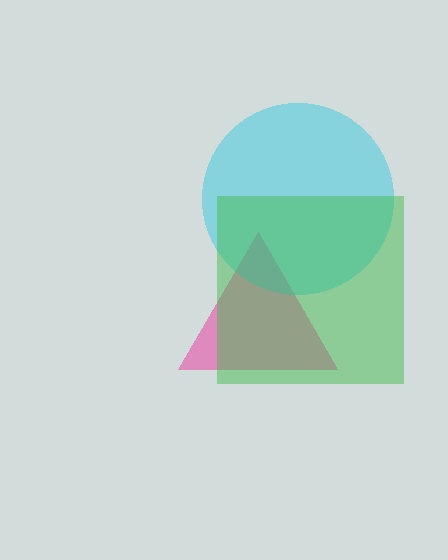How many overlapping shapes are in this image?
There are 3 overlapping shapes in the image.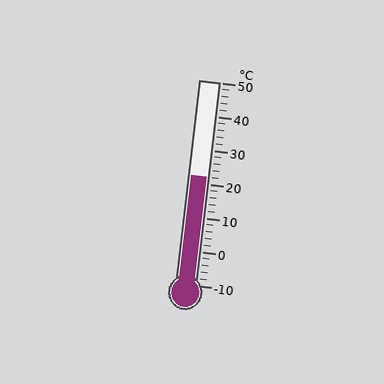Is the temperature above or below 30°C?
The temperature is below 30°C.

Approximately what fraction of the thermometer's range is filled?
The thermometer is filled to approximately 55% of its range.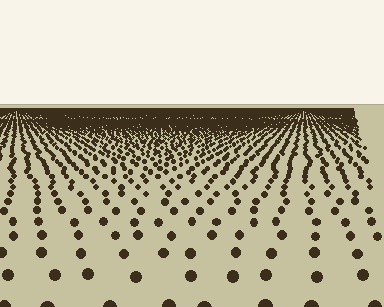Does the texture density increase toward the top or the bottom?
Density increases toward the top.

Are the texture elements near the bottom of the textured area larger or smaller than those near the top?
Larger. Near the bottom, elements are closer to the viewer and appear at a bigger on-screen size.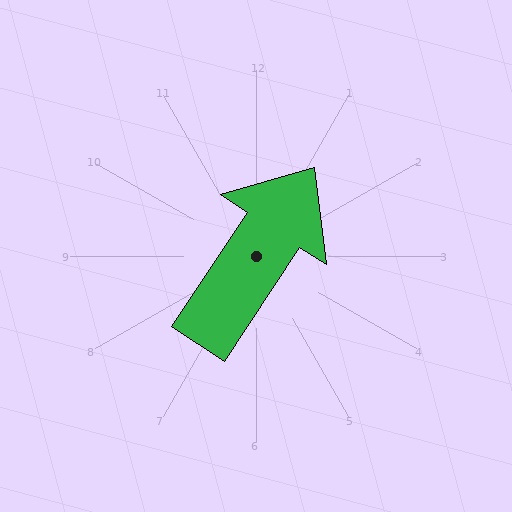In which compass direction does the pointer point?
Northeast.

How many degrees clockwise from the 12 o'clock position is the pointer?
Approximately 34 degrees.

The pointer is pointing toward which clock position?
Roughly 1 o'clock.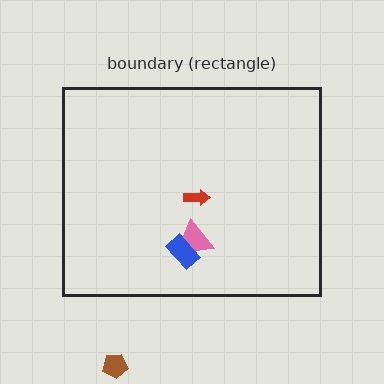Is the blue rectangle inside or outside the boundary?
Inside.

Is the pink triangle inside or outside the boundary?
Inside.